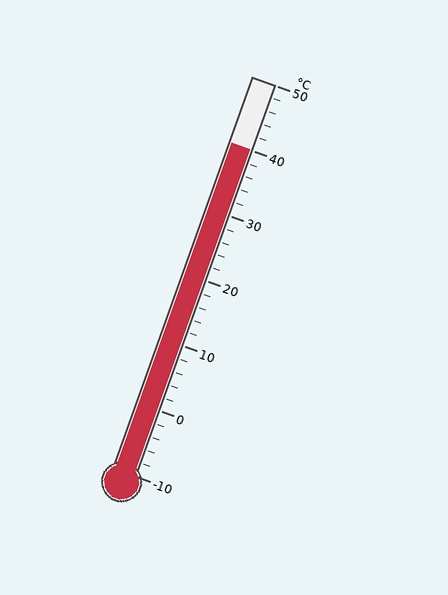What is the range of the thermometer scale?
The thermometer scale ranges from -10°C to 50°C.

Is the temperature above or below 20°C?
The temperature is above 20°C.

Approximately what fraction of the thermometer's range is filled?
The thermometer is filled to approximately 85% of its range.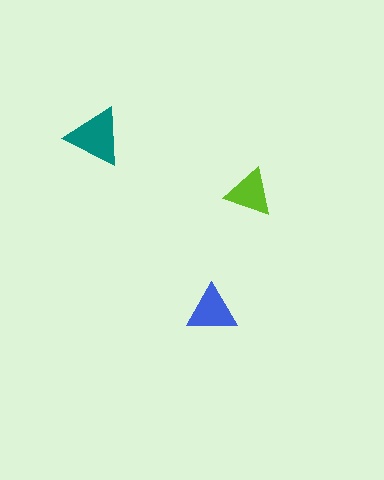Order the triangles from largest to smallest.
the teal one, the blue one, the lime one.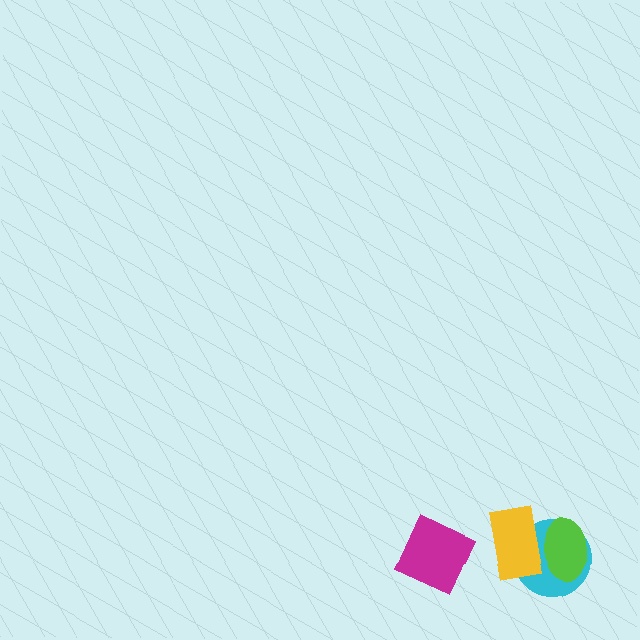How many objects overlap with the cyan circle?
2 objects overlap with the cyan circle.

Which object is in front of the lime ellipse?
The yellow rectangle is in front of the lime ellipse.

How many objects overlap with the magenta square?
0 objects overlap with the magenta square.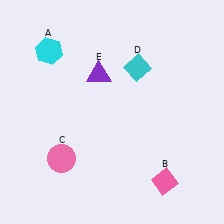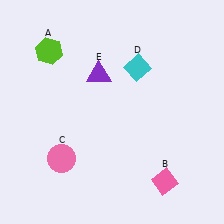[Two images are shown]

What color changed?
The hexagon (A) changed from cyan in Image 1 to lime in Image 2.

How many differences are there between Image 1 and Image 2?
There is 1 difference between the two images.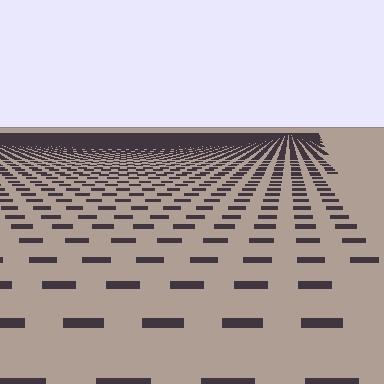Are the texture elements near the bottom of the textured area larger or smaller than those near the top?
Larger. Near the bottom, elements are closer to the viewer and appear at a bigger on-screen size.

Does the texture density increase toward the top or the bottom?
Density increases toward the top.